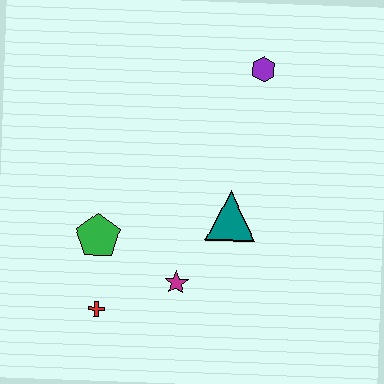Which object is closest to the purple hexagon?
The teal triangle is closest to the purple hexagon.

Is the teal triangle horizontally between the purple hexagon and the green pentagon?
Yes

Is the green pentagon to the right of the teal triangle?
No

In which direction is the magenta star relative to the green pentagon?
The magenta star is to the right of the green pentagon.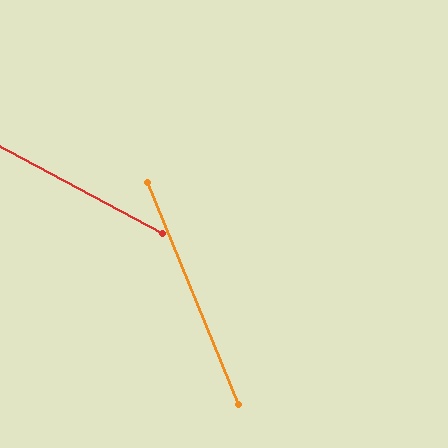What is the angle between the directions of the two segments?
Approximately 40 degrees.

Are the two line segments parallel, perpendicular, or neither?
Neither parallel nor perpendicular — they differ by about 40°.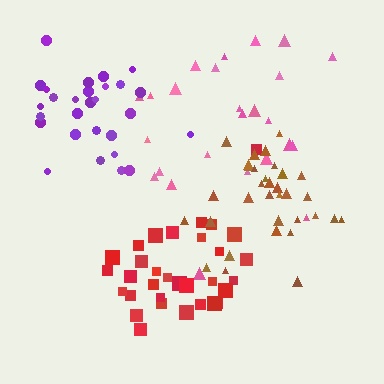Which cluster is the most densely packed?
Brown.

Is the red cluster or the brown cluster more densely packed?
Brown.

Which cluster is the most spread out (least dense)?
Pink.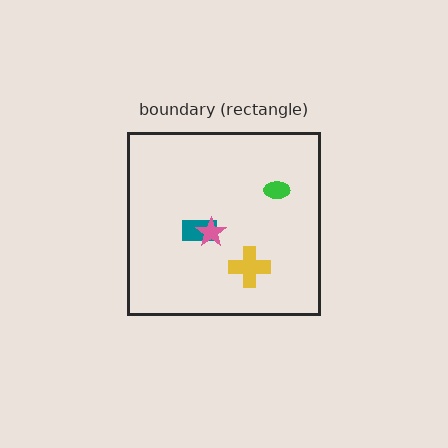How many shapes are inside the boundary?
4 inside, 0 outside.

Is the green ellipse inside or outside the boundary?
Inside.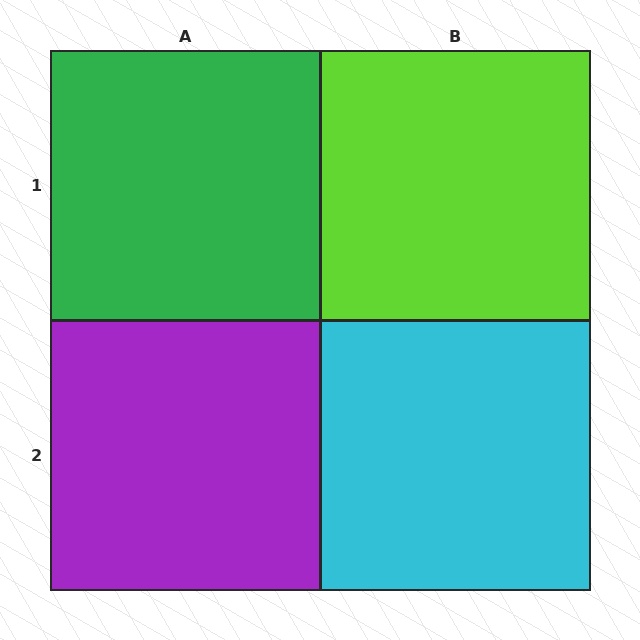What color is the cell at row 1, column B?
Lime.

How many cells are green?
1 cell is green.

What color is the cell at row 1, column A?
Green.